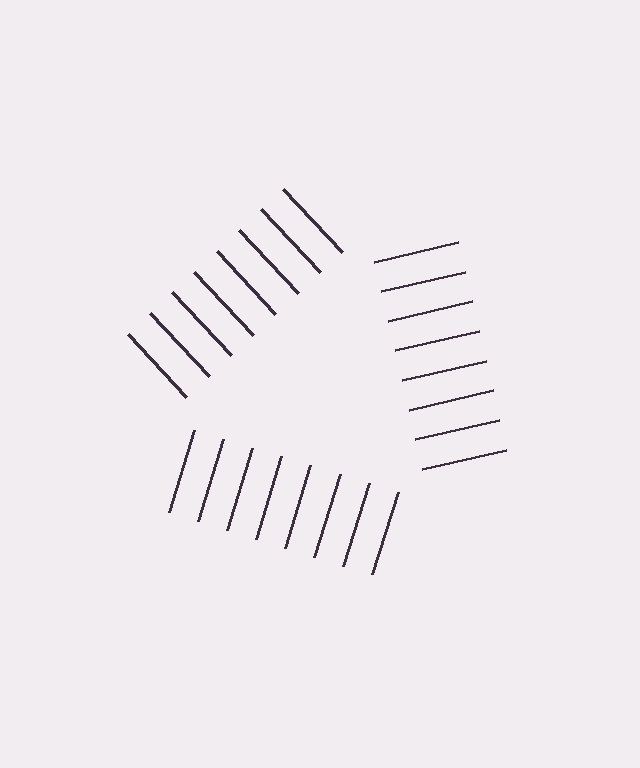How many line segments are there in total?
24 — 8 along each of the 3 edges.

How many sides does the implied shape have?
3 sides — the line-ends trace a triangle.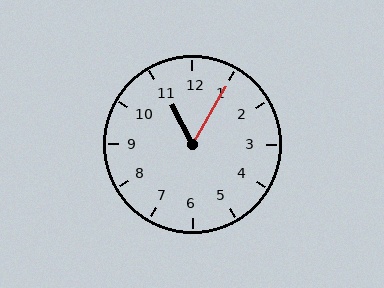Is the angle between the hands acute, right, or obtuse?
It is acute.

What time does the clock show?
11:05.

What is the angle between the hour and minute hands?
Approximately 58 degrees.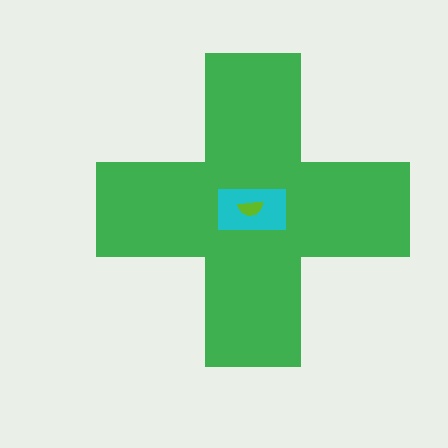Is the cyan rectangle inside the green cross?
Yes.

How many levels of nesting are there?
3.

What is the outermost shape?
The green cross.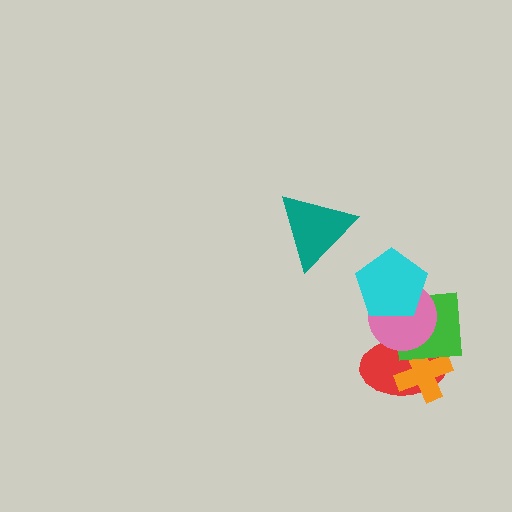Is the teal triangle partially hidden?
No, no other shape covers it.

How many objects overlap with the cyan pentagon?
2 objects overlap with the cyan pentagon.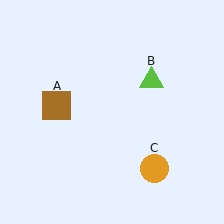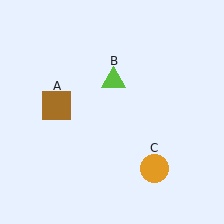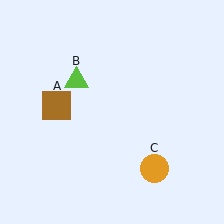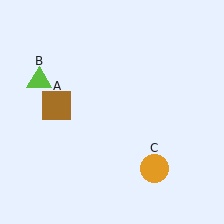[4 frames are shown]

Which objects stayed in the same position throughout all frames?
Brown square (object A) and orange circle (object C) remained stationary.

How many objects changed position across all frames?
1 object changed position: lime triangle (object B).